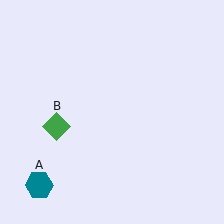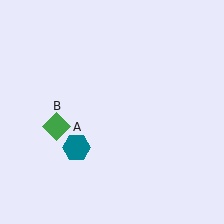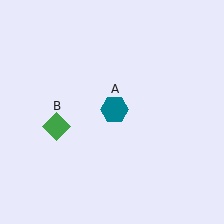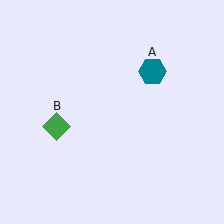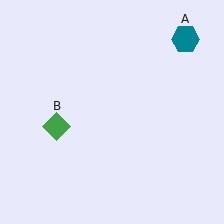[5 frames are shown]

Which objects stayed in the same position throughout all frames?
Green diamond (object B) remained stationary.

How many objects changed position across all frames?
1 object changed position: teal hexagon (object A).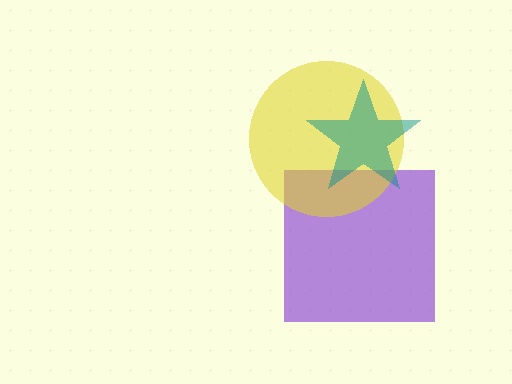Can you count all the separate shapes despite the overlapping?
Yes, there are 3 separate shapes.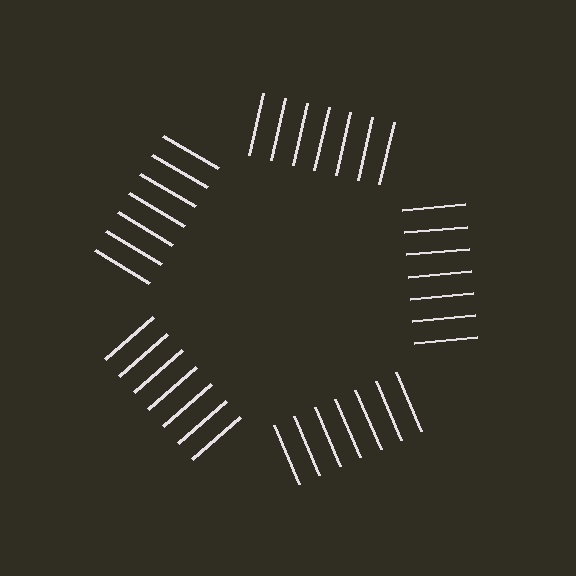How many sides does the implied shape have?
5 sides — the line-ends trace a pentagon.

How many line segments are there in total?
35 — 7 along each of the 5 edges.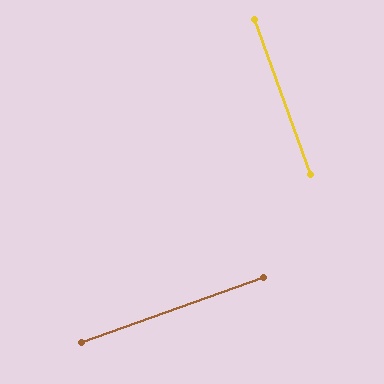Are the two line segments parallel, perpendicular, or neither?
Perpendicular — they meet at approximately 90°.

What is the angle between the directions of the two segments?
Approximately 90 degrees.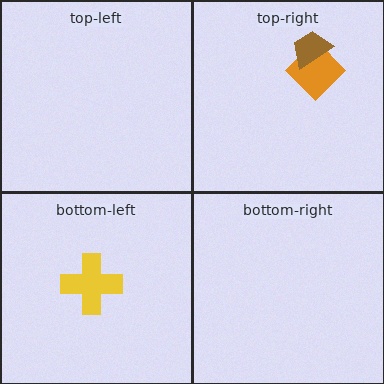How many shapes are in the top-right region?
2.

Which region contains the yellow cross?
The bottom-left region.